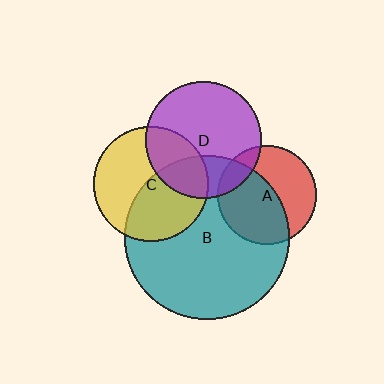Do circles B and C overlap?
Yes.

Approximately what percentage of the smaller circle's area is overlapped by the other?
Approximately 50%.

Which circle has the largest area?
Circle B (teal).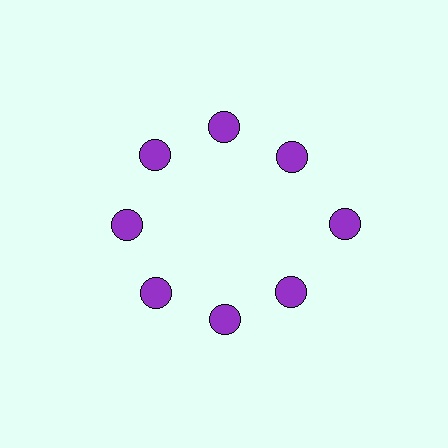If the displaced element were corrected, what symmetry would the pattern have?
It would have 8-fold rotational symmetry — the pattern would map onto itself every 45 degrees.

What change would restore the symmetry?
The symmetry would be restored by moving it inward, back onto the ring so that all 8 circles sit at equal angles and equal distance from the center.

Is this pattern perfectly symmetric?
No. The 8 purple circles are arranged in a ring, but one element near the 3 o'clock position is pushed outward from the center, breaking the 8-fold rotational symmetry.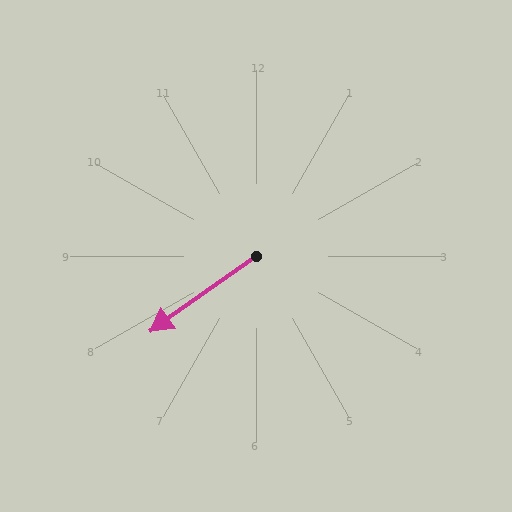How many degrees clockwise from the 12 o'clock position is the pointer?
Approximately 235 degrees.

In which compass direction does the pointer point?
Southwest.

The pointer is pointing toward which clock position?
Roughly 8 o'clock.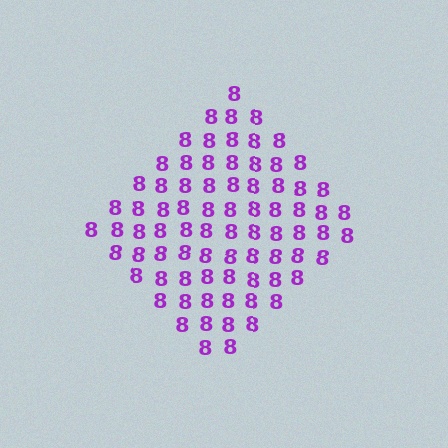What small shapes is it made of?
It is made of small digit 8's.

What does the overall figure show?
The overall figure shows a diamond.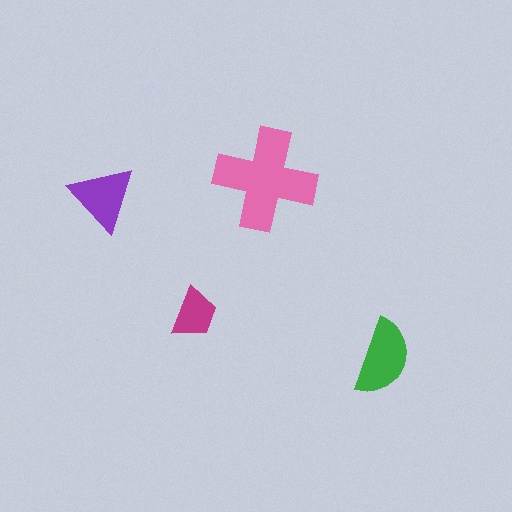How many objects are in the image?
There are 4 objects in the image.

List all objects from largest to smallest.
The pink cross, the green semicircle, the purple triangle, the magenta trapezoid.